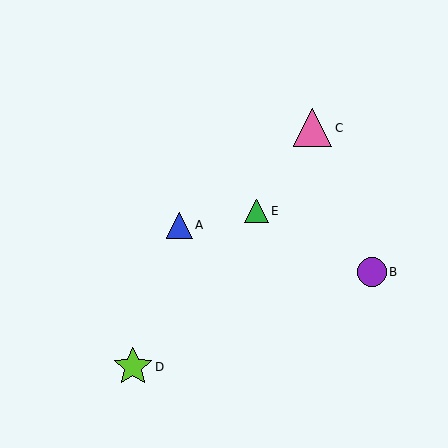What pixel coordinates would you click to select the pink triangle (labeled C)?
Click at (313, 128) to select the pink triangle C.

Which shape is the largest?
The lime star (labeled D) is the largest.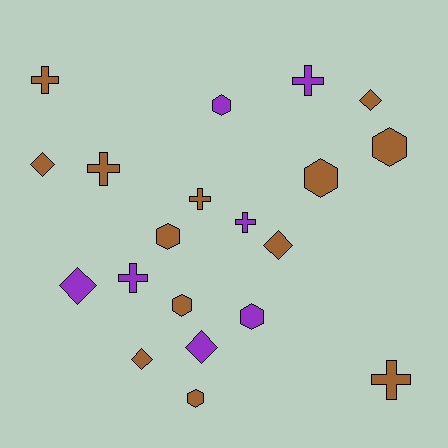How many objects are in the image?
There are 20 objects.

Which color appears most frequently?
Brown, with 13 objects.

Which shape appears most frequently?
Hexagon, with 7 objects.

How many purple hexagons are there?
There are 2 purple hexagons.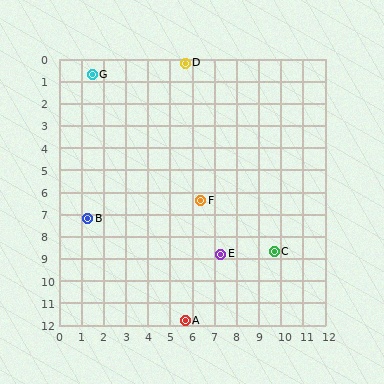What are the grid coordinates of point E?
Point E is at approximately (7.3, 8.8).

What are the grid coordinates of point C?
Point C is at approximately (9.7, 8.7).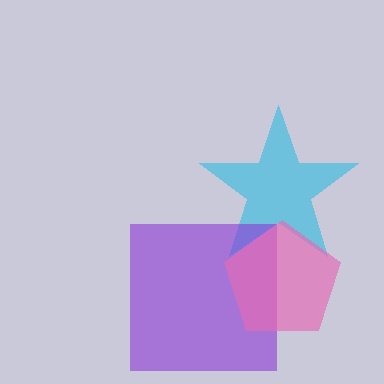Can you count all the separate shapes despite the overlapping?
Yes, there are 3 separate shapes.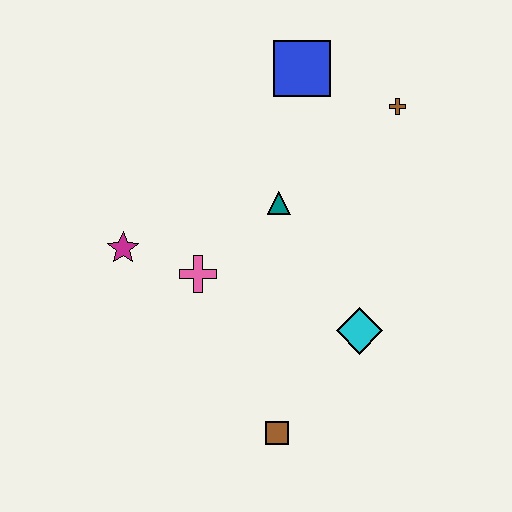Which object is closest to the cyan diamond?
The brown square is closest to the cyan diamond.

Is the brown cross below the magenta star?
No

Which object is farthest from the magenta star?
The brown cross is farthest from the magenta star.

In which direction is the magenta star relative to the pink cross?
The magenta star is to the left of the pink cross.